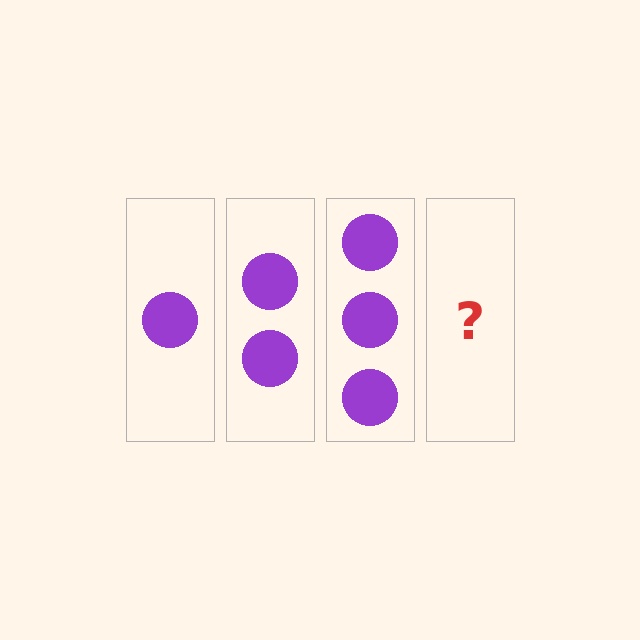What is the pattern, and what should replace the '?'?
The pattern is that each step adds one more circle. The '?' should be 4 circles.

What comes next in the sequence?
The next element should be 4 circles.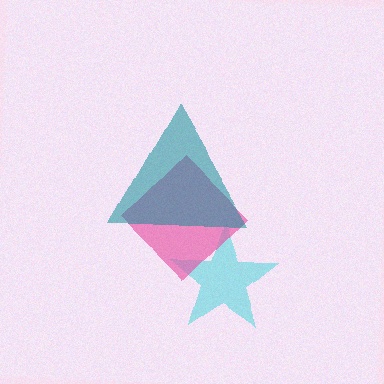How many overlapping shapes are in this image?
There are 3 overlapping shapes in the image.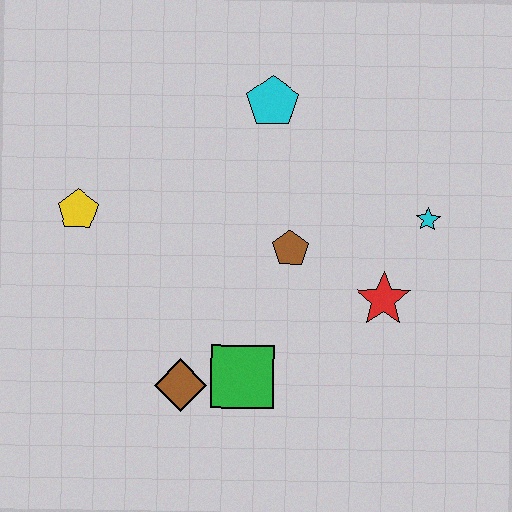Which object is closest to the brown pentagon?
The red star is closest to the brown pentagon.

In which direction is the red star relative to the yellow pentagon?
The red star is to the right of the yellow pentagon.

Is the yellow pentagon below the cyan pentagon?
Yes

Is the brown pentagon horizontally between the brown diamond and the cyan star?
Yes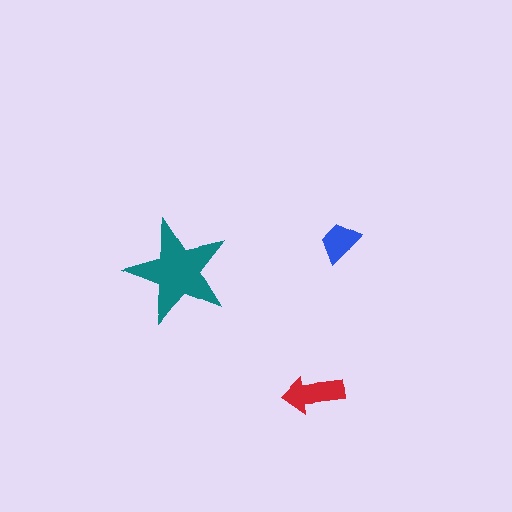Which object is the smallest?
The blue trapezoid.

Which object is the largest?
The teal star.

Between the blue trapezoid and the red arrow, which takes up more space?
The red arrow.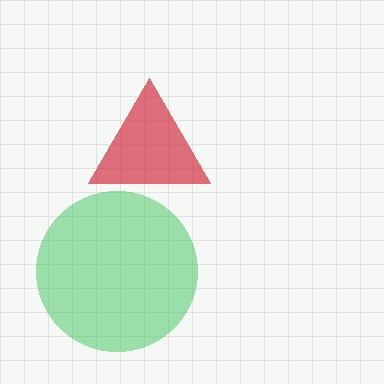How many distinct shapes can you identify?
There are 2 distinct shapes: a red triangle, a green circle.